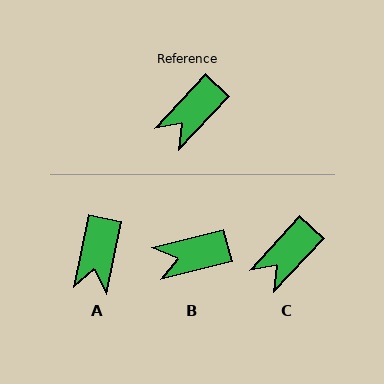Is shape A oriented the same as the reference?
No, it is off by about 32 degrees.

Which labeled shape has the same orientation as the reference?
C.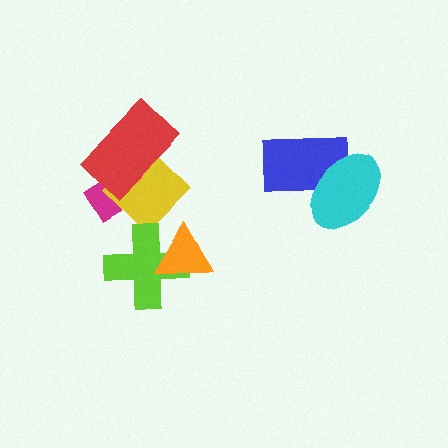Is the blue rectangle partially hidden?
Yes, it is partially covered by another shape.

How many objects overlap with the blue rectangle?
1 object overlaps with the blue rectangle.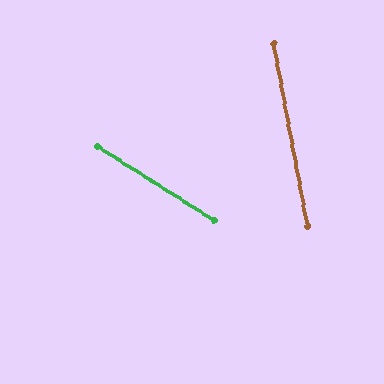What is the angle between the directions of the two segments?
Approximately 47 degrees.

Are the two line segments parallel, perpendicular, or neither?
Neither parallel nor perpendicular — they differ by about 47°.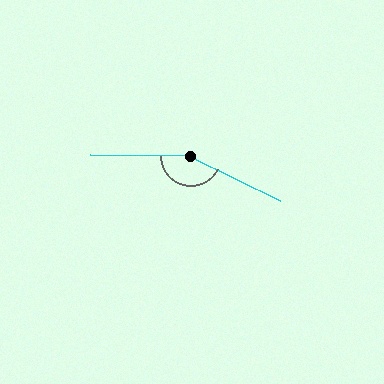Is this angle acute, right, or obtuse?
It is obtuse.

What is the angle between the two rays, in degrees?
Approximately 154 degrees.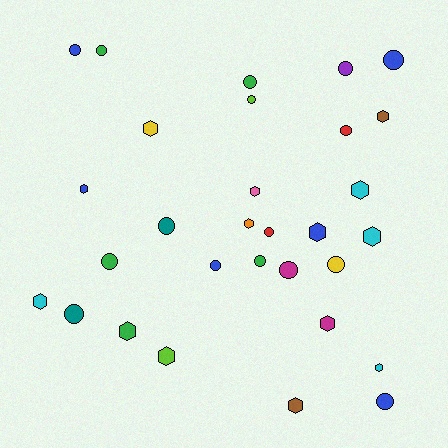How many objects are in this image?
There are 30 objects.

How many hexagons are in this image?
There are 14 hexagons.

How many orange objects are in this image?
There is 1 orange object.